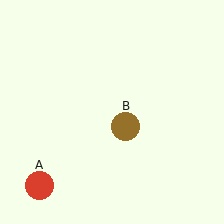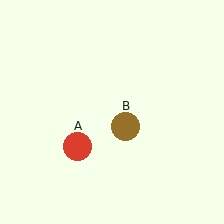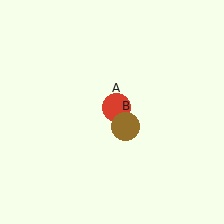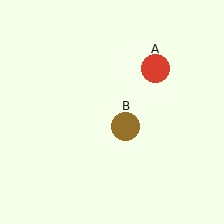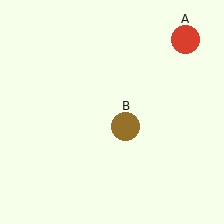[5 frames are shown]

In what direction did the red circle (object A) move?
The red circle (object A) moved up and to the right.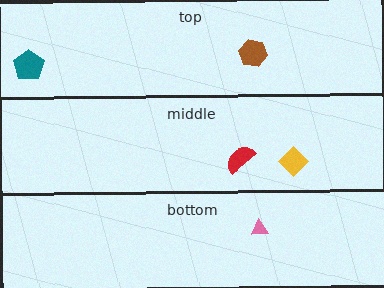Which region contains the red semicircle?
The middle region.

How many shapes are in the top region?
2.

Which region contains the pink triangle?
The bottom region.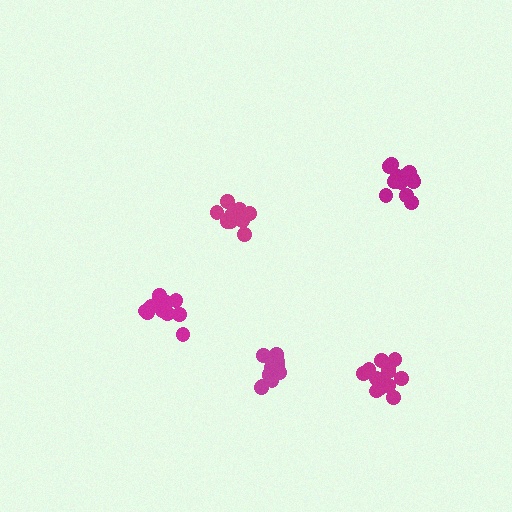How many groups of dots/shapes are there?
There are 5 groups.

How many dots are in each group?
Group 1: 13 dots, Group 2: 12 dots, Group 3: 11 dots, Group 4: 12 dots, Group 5: 16 dots (64 total).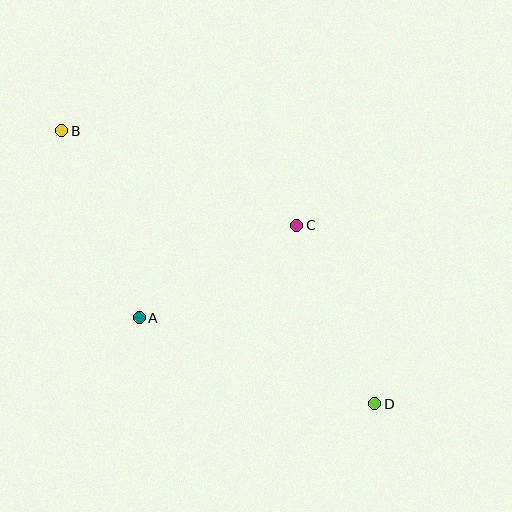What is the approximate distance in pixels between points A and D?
The distance between A and D is approximately 251 pixels.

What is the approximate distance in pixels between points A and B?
The distance between A and B is approximately 202 pixels.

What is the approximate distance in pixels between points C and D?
The distance between C and D is approximately 195 pixels.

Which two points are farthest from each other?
Points B and D are farthest from each other.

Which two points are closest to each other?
Points A and C are closest to each other.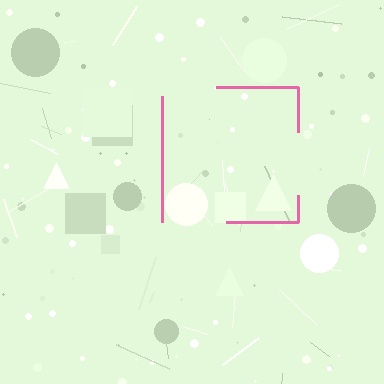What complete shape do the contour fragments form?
The contour fragments form a square.